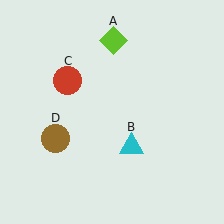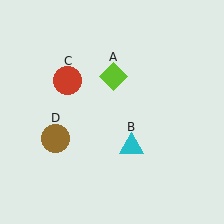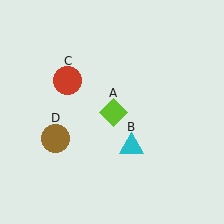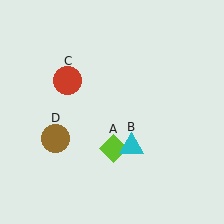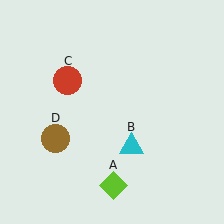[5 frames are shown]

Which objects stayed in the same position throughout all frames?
Cyan triangle (object B) and red circle (object C) and brown circle (object D) remained stationary.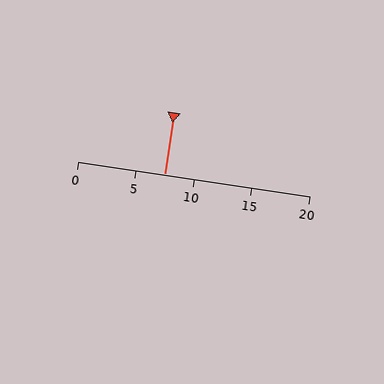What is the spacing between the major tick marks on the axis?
The major ticks are spaced 5 apart.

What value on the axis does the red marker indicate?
The marker indicates approximately 7.5.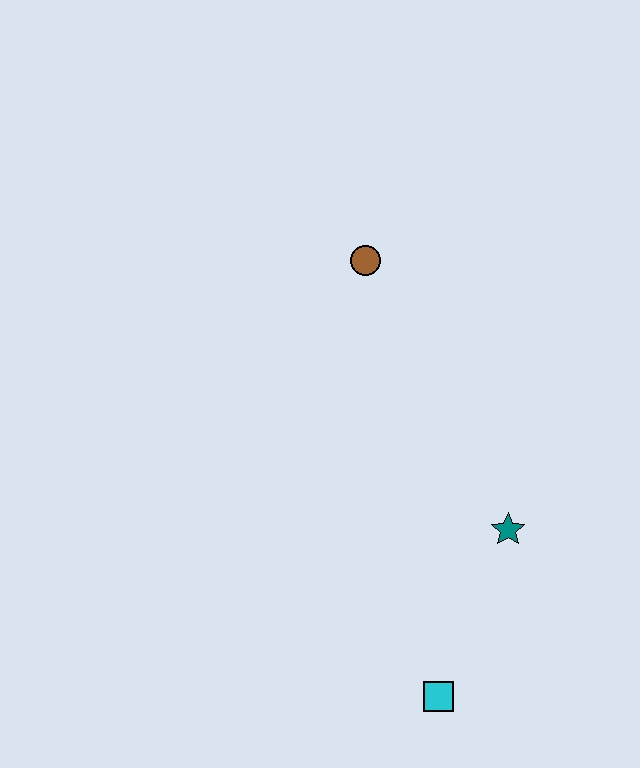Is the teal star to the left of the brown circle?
No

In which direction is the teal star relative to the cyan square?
The teal star is above the cyan square.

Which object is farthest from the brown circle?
The cyan square is farthest from the brown circle.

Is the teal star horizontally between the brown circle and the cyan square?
No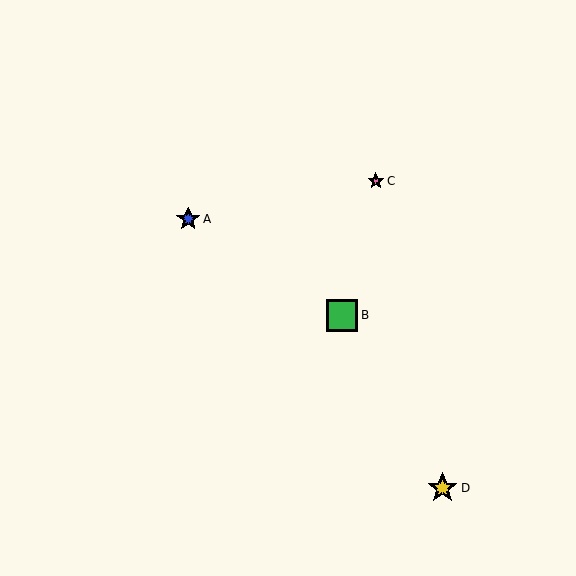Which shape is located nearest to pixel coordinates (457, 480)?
The yellow star (labeled D) at (442, 488) is nearest to that location.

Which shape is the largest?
The green square (labeled B) is the largest.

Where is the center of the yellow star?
The center of the yellow star is at (442, 488).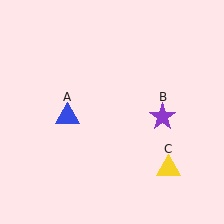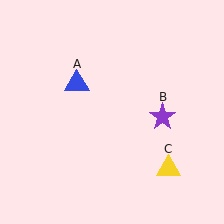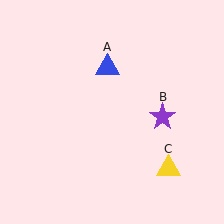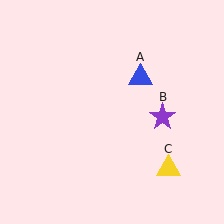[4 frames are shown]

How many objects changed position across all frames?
1 object changed position: blue triangle (object A).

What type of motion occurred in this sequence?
The blue triangle (object A) rotated clockwise around the center of the scene.